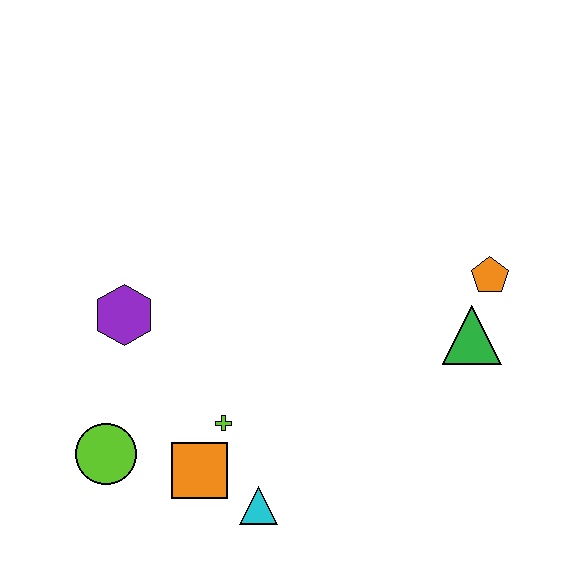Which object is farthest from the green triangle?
The lime circle is farthest from the green triangle.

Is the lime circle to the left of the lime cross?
Yes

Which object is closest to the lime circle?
The orange square is closest to the lime circle.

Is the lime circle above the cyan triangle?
Yes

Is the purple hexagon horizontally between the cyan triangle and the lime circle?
Yes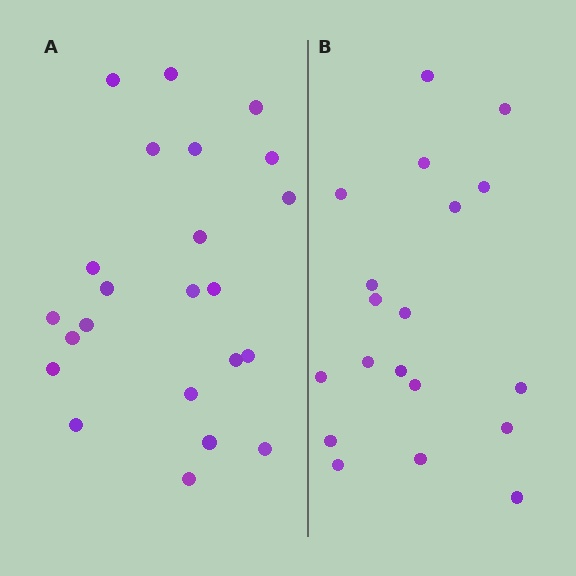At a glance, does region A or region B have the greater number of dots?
Region A (the left region) has more dots.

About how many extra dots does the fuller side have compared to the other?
Region A has about 4 more dots than region B.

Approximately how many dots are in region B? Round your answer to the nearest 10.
About 20 dots. (The exact count is 19, which rounds to 20.)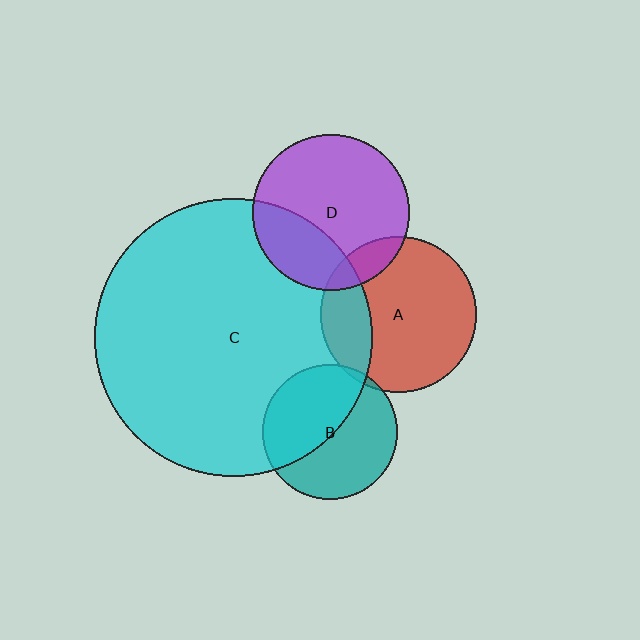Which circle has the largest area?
Circle C (cyan).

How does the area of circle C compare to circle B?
Approximately 4.3 times.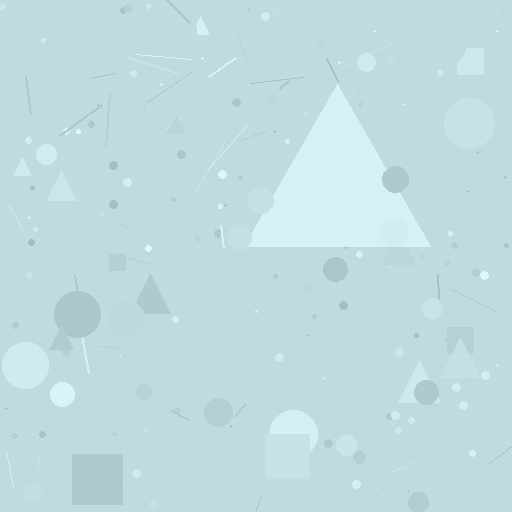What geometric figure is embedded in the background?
A triangle is embedded in the background.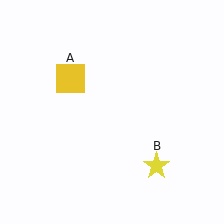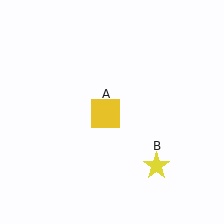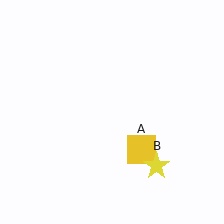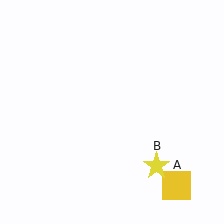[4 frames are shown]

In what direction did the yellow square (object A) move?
The yellow square (object A) moved down and to the right.